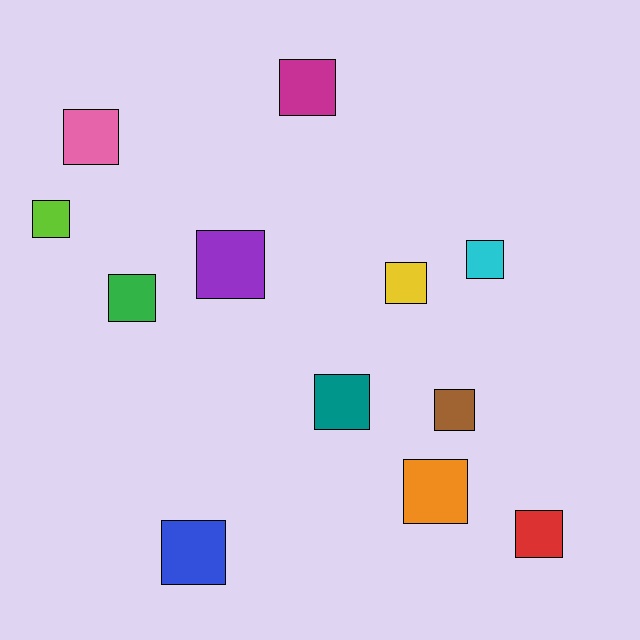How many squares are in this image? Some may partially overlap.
There are 12 squares.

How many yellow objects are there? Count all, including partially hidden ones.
There is 1 yellow object.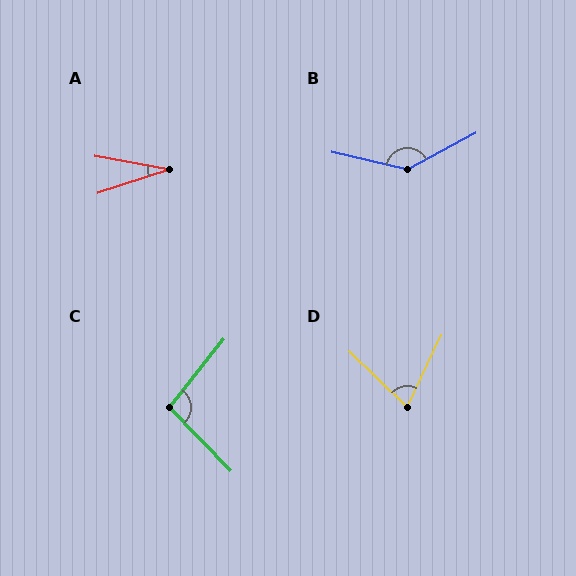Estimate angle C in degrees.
Approximately 97 degrees.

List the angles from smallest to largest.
A (29°), D (71°), C (97°), B (139°).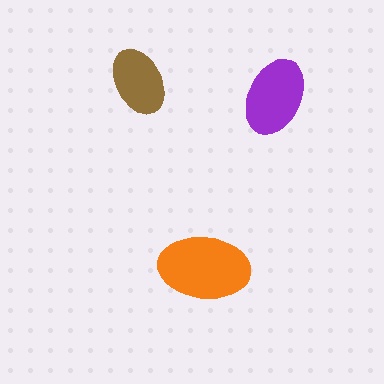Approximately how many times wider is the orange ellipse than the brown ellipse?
About 1.5 times wider.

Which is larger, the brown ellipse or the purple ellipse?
The purple one.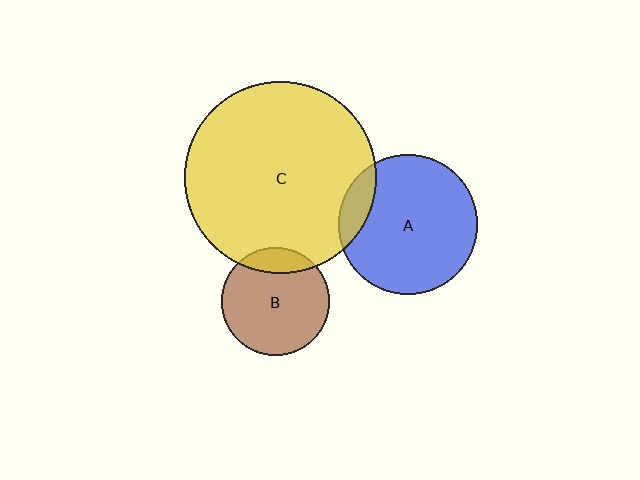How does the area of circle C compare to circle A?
Approximately 1.9 times.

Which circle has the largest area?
Circle C (yellow).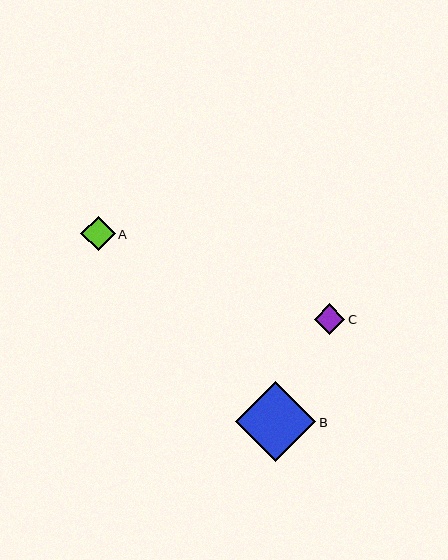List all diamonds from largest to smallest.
From largest to smallest: B, A, C.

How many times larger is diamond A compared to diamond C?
Diamond A is approximately 1.1 times the size of diamond C.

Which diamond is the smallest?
Diamond C is the smallest with a size of approximately 31 pixels.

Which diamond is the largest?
Diamond B is the largest with a size of approximately 80 pixels.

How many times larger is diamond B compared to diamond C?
Diamond B is approximately 2.6 times the size of diamond C.